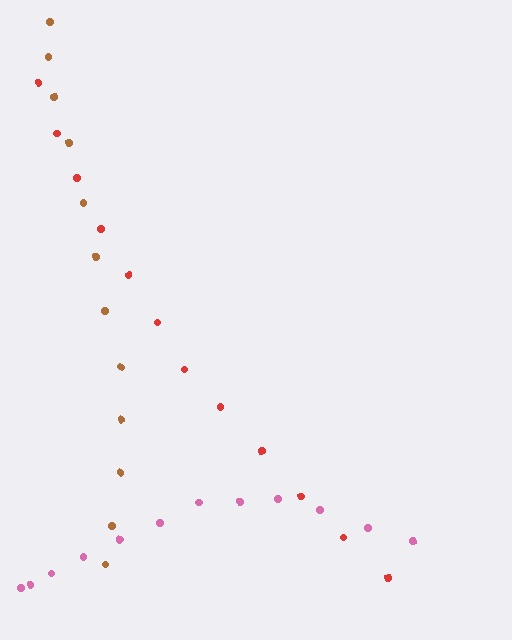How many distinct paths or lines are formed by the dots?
There are 3 distinct paths.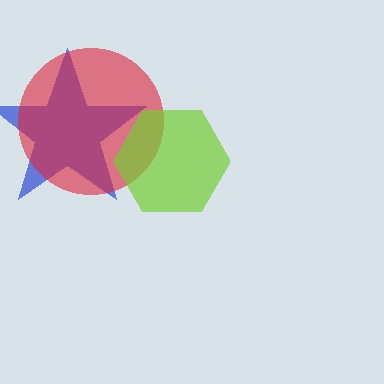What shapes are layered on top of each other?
The layered shapes are: a blue star, a red circle, a lime hexagon.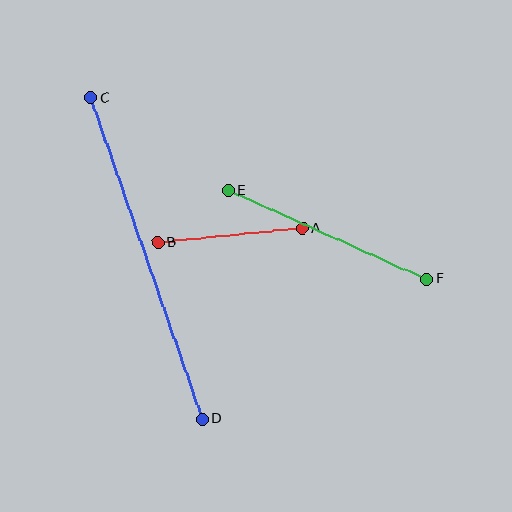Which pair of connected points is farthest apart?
Points C and D are farthest apart.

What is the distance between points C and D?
The distance is approximately 340 pixels.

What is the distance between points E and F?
The distance is approximately 217 pixels.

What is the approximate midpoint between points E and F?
The midpoint is at approximately (327, 235) pixels.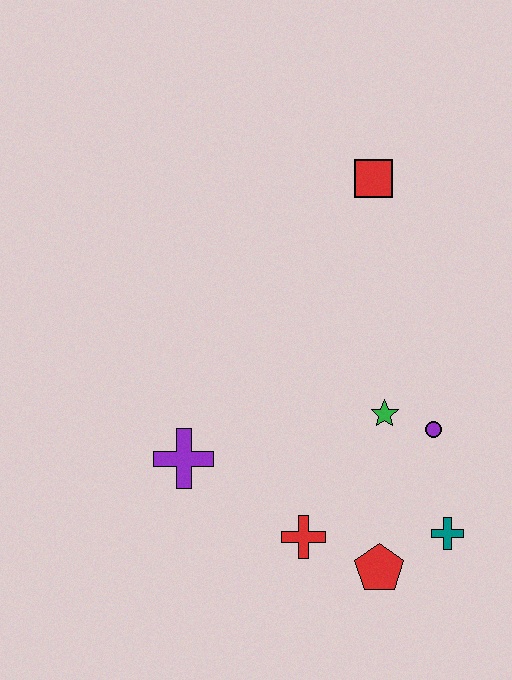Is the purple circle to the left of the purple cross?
No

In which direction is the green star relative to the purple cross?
The green star is to the right of the purple cross.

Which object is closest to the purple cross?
The red cross is closest to the purple cross.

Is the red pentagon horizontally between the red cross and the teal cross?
Yes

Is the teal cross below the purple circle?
Yes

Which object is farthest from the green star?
The red square is farthest from the green star.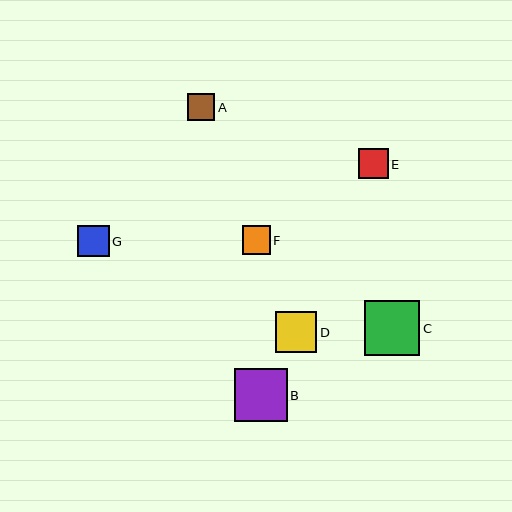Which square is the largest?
Square C is the largest with a size of approximately 55 pixels.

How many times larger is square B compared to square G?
Square B is approximately 1.7 times the size of square G.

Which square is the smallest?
Square A is the smallest with a size of approximately 27 pixels.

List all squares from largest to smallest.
From largest to smallest: C, B, D, G, E, F, A.